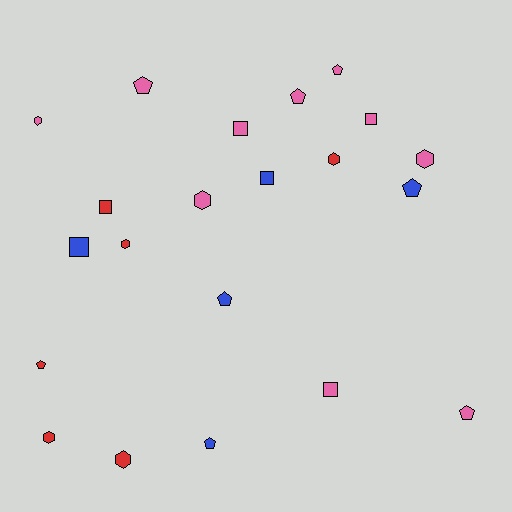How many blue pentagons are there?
There are 3 blue pentagons.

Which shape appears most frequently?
Pentagon, with 8 objects.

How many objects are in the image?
There are 21 objects.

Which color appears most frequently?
Pink, with 10 objects.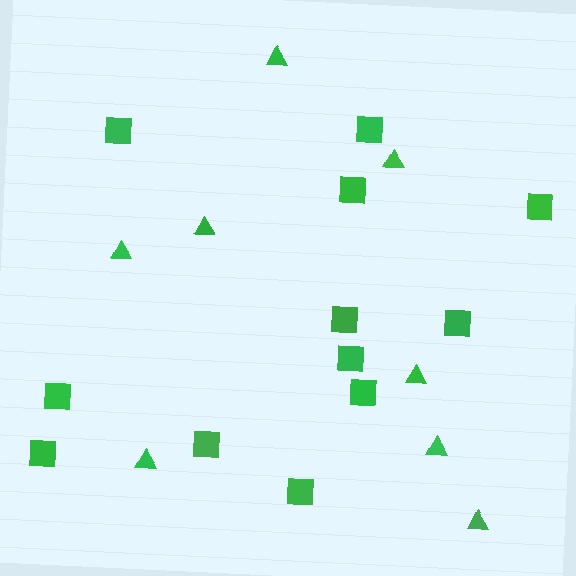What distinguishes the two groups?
There are 2 groups: one group of squares (12) and one group of triangles (8).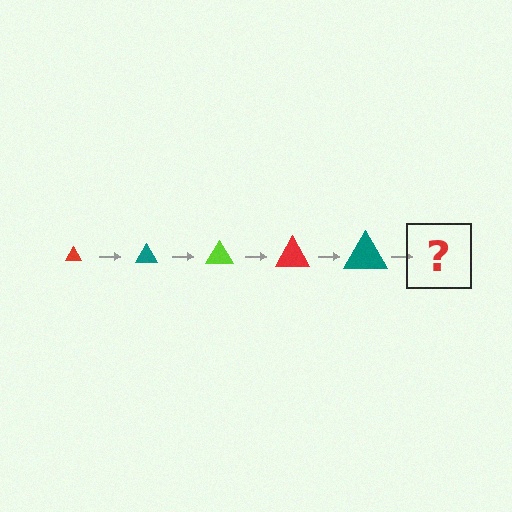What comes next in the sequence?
The next element should be a lime triangle, larger than the previous one.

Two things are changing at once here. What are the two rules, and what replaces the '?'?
The two rules are that the triangle grows larger each step and the color cycles through red, teal, and lime. The '?' should be a lime triangle, larger than the previous one.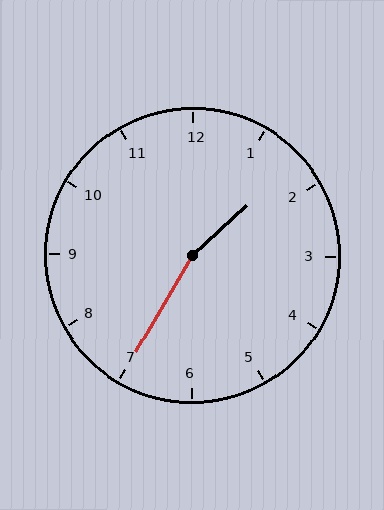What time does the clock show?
1:35.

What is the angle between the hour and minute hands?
Approximately 162 degrees.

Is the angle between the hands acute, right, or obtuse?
It is obtuse.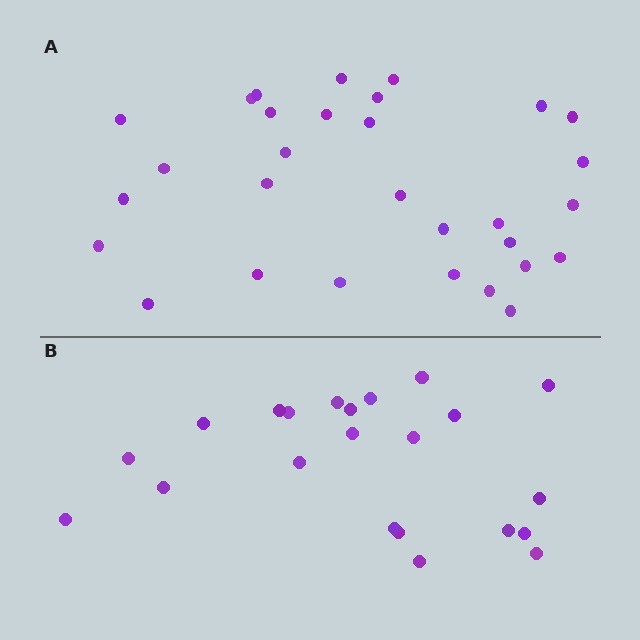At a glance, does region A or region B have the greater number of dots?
Region A (the top region) has more dots.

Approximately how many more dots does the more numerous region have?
Region A has roughly 8 or so more dots than region B.